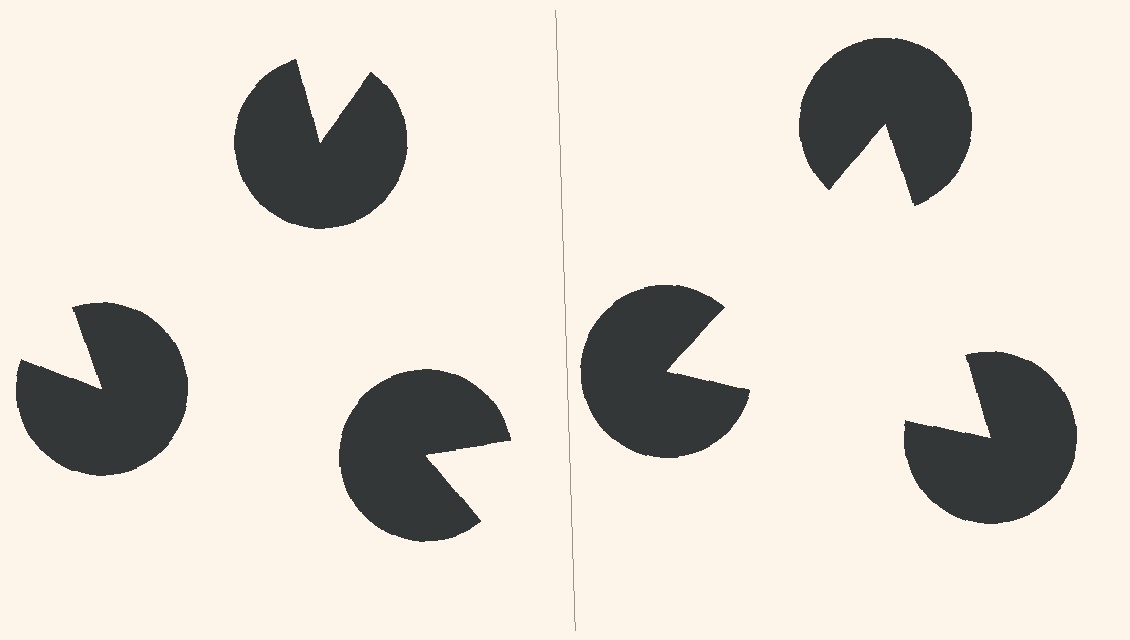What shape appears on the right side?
An illusory triangle.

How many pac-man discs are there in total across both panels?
6 — 3 on each side.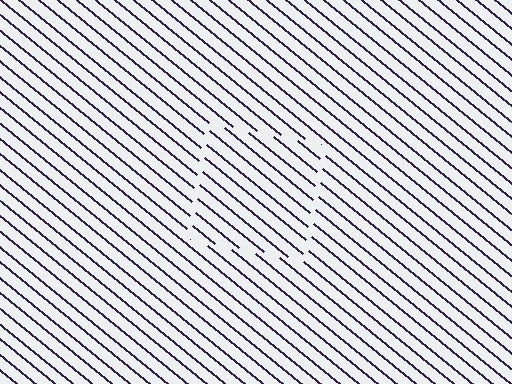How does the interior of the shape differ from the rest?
The interior of the shape contains the same grating, shifted by half a period — the contour is defined by the phase discontinuity where line-ends from the inner and outer gratings abut.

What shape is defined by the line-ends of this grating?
An illusory square. The interior of the shape contains the same grating, shifted by half a period — the contour is defined by the phase discontinuity where line-ends from the inner and outer gratings abut.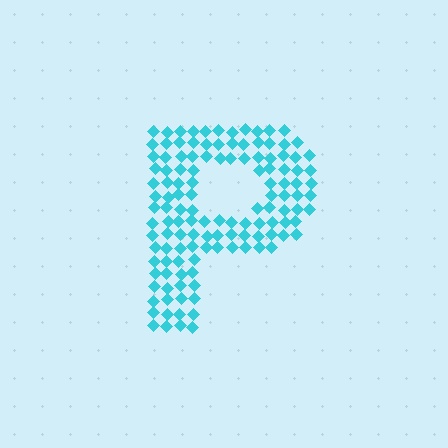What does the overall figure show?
The overall figure shows the letter P.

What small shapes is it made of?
It is made of small diamonds.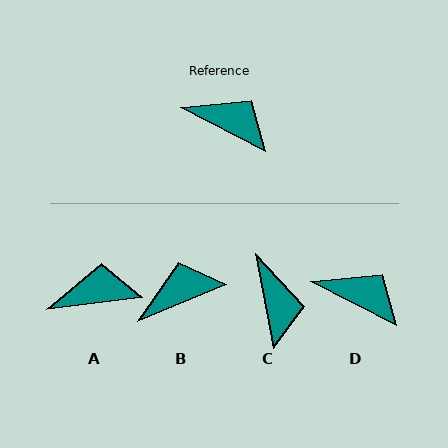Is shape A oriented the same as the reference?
No, it is off by about 34 degrees.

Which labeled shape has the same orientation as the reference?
D.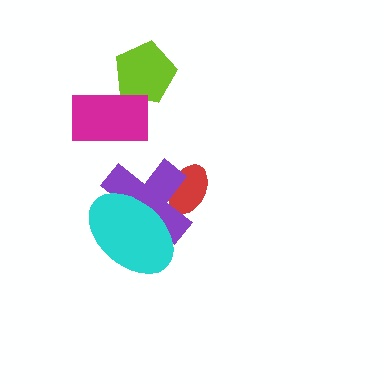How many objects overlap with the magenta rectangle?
1 object overlaps with the magenta rectangle.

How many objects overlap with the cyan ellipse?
1 object overlaps with the cyan ellipse.